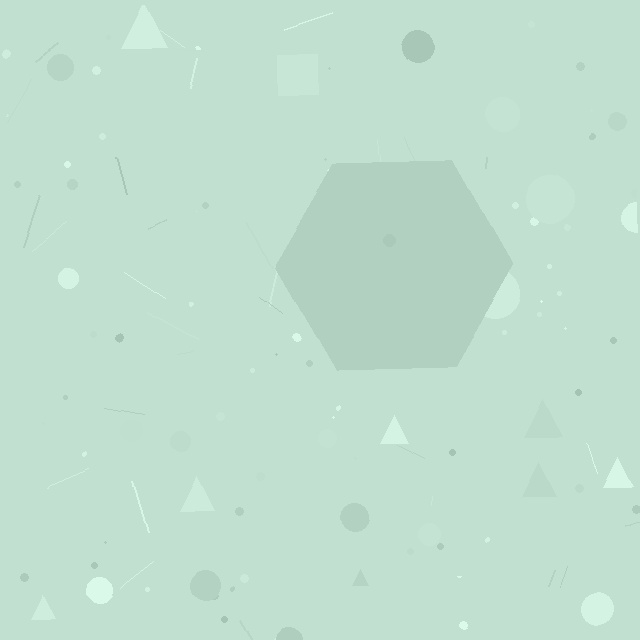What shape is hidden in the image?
A hexagon is hidden in the image.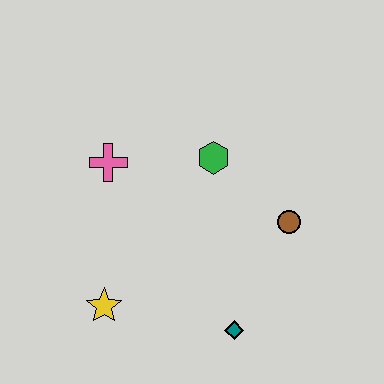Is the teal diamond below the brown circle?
Yes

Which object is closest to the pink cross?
The green hexagon is closest to the pink cross.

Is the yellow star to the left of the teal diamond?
Yes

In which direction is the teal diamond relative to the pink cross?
The teal diamond is below the pink cross.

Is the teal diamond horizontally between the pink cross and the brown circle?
Yes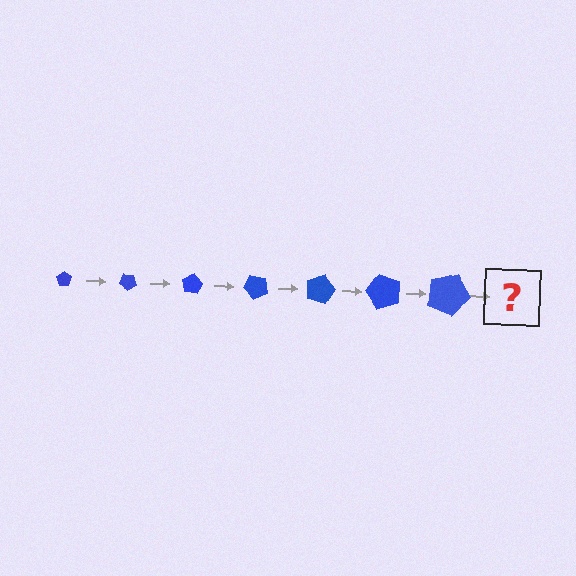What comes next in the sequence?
The next element should be a pentagon, larger than the previous one and rotated 280 degrees from the start.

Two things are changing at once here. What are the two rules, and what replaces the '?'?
The two rules are that the pentagon grows larger each step and it rotates 40 degrees each step. The '?' should be a pentagon, larger than the previous one and rotated 280 degrees from the start.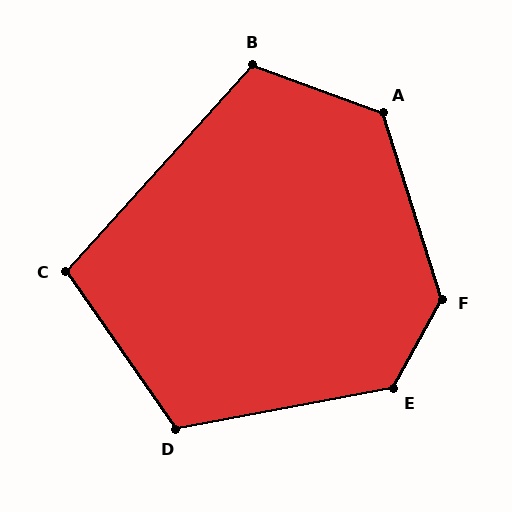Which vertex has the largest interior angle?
F, at approximately 134 degrees.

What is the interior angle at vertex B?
Approximately 112 degrees (obtuse).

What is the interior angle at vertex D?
Approximately 114 degrees (obtuse).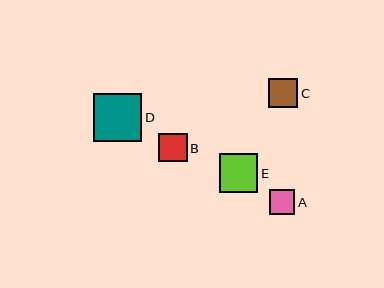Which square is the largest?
Square D is the largest with a size of approximately 48 pixels.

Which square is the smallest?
Square A is the smallest with a size of approximately 26 pixels.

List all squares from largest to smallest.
From largest to smallest: D, E, C, B, A.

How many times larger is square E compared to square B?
Square E is approximately 1.3 times the size of square B.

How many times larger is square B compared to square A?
Square B is approximately 1.1 times the size of square A.